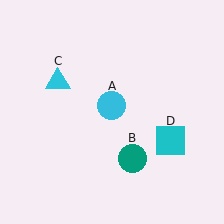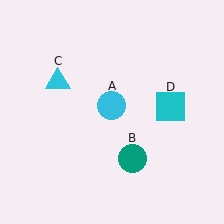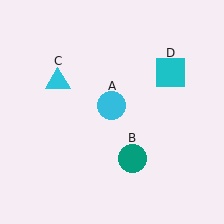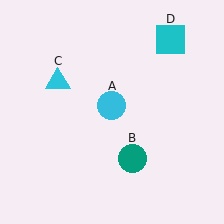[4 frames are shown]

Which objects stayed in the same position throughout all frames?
Cyan circle (object A) and teal circle (object B) and cyan triangle (object C) remained stationary.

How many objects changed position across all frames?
1 object changed position: cyan square (object D).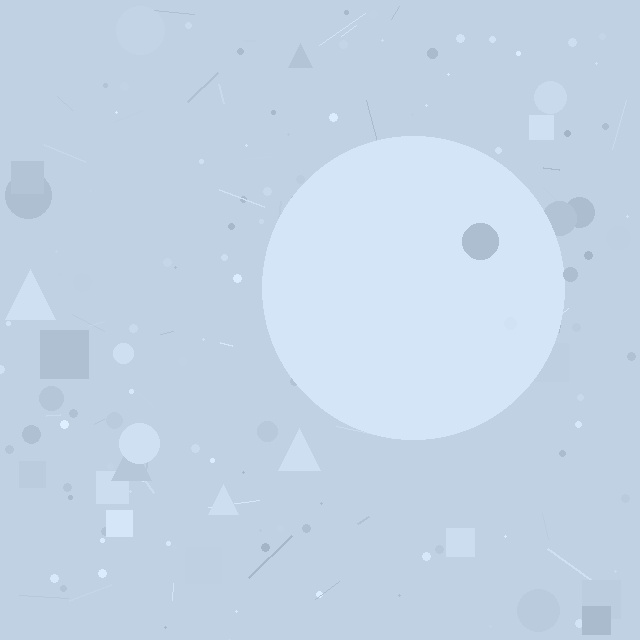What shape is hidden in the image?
A circle is hidden in the image.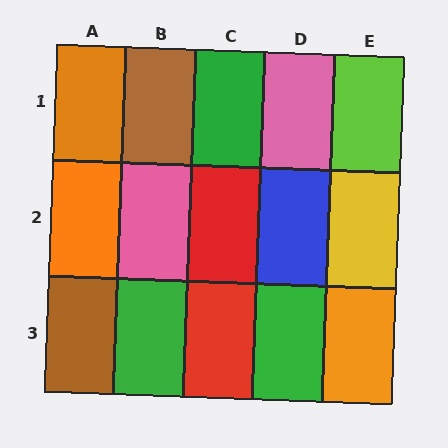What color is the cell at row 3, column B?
Green.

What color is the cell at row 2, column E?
Yellow.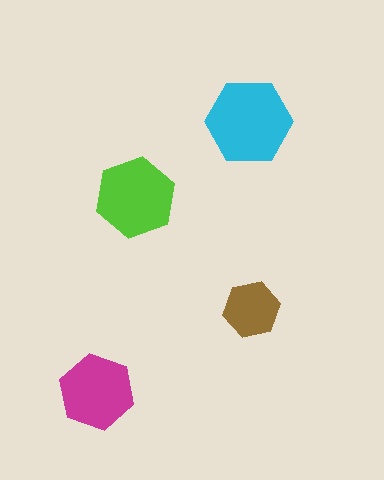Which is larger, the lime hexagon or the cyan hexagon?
The cyan one.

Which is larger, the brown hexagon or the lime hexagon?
The lime one.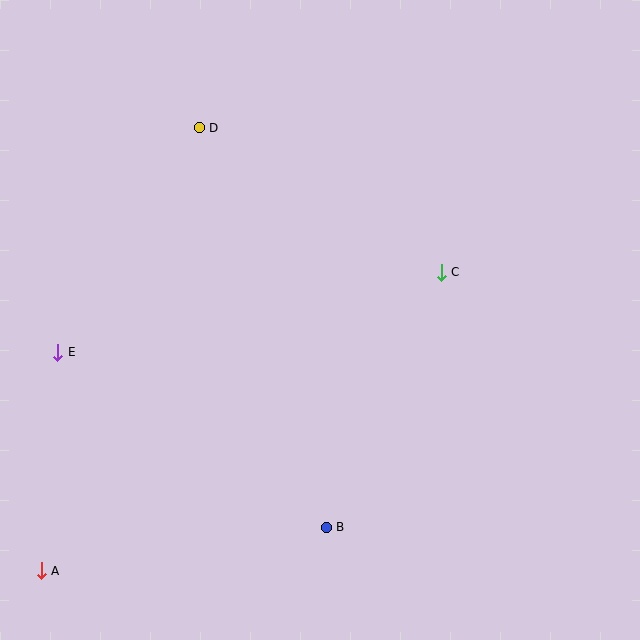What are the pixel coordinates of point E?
Point E is at (58, 352).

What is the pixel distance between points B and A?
The distance between B and A is 288 pixels.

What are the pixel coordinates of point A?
Point A is at (41, 571).